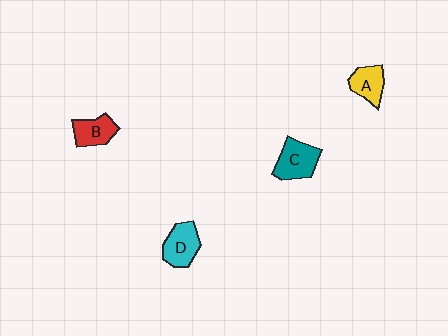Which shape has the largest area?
Shape C (teal).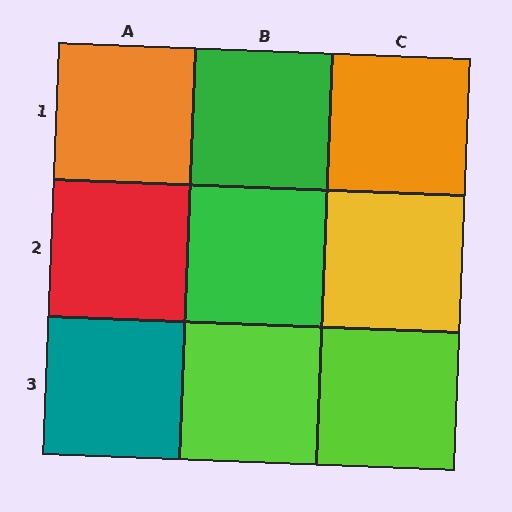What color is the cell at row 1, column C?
Orange.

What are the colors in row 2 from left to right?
Red, green, yellow.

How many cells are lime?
2 cells are lime.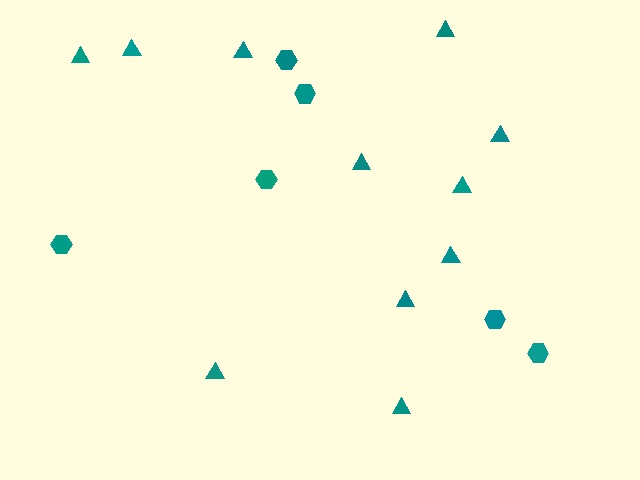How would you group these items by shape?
There are 2 groups: one group of hexagons (6) and one group of triangles (11).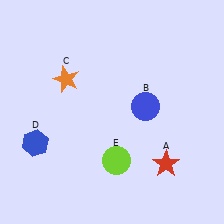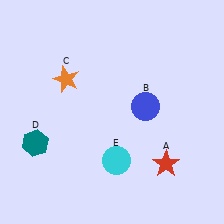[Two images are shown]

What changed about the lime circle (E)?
In Image 1, E is lime. In Image 2, it changed to cyan.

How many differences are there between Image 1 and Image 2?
There are 2 differences between the two images.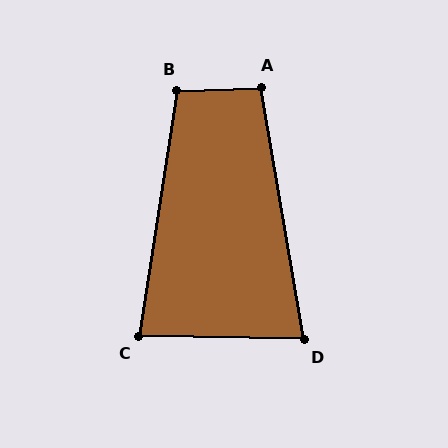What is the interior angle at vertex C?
Approximately 82 degrees (acute).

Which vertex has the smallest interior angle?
D, at approximately 79 degrees.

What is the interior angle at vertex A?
Approximately 98 degrees (obtuse).